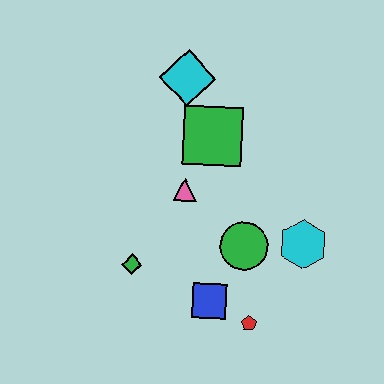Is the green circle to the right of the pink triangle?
Yes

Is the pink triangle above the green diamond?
Yes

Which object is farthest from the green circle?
The cyan diamond is farthest from the green circle.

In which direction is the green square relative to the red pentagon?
The green square is above the red pentagon.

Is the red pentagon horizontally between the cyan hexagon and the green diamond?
Yes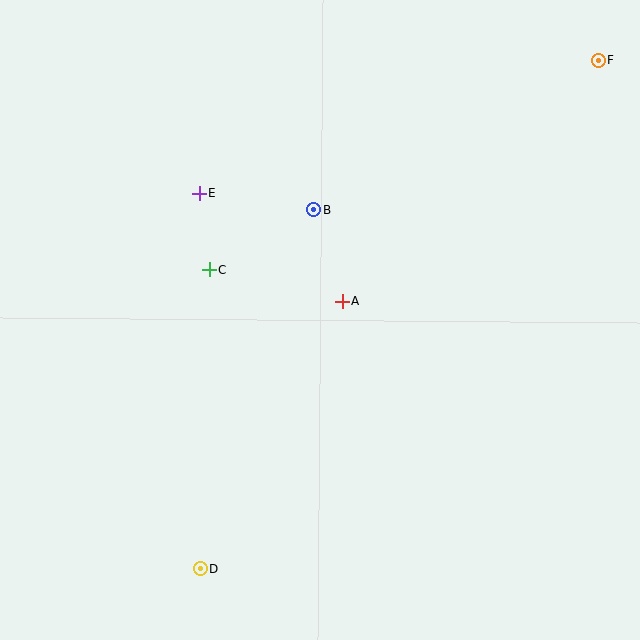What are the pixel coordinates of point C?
Point C is at (210, 270).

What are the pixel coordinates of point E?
Point E is at (199, 193).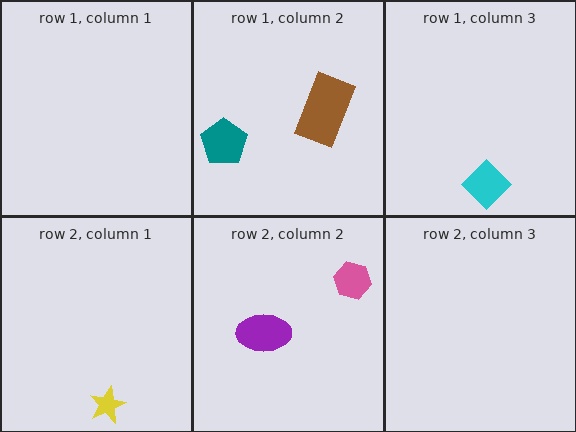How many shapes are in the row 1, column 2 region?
2.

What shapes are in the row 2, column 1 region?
The yellow star.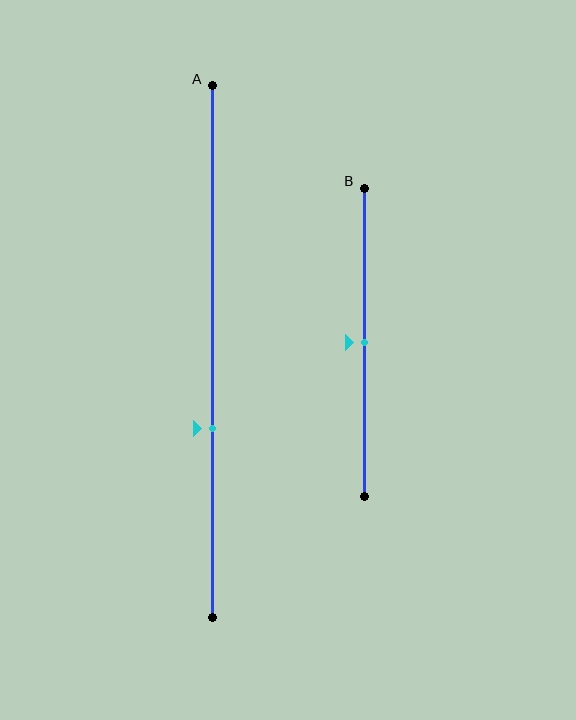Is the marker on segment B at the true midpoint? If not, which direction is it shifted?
Yes, the marker on segment B is at the true midpoint.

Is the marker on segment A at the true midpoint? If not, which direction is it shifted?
No, the marker on segment A is shifted downward by about 14% of the segment length.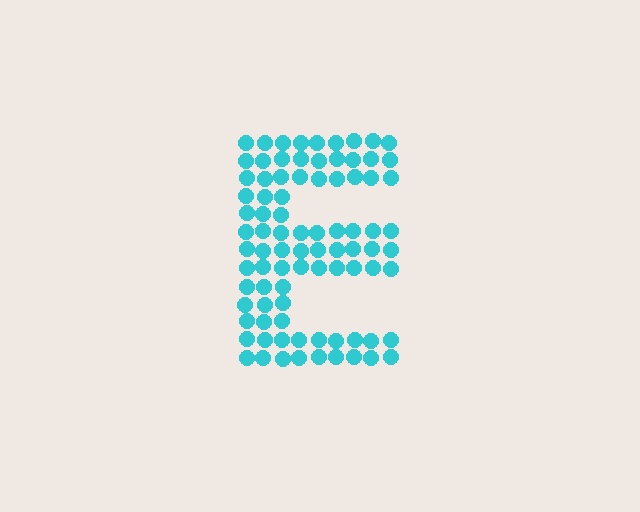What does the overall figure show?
The overall figure shows the letter E.